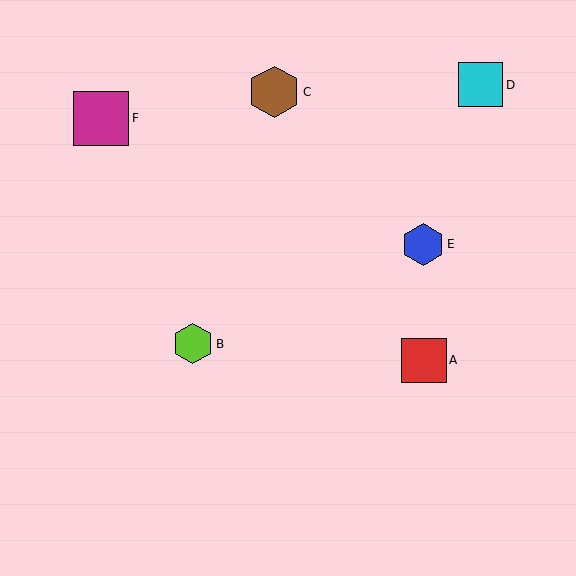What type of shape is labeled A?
Shape A is a red square.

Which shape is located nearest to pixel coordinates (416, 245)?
The blue hexagon (labeled E) at (423, 244) is nearest to that location.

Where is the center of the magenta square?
The center of the magenta square is at (101, 118).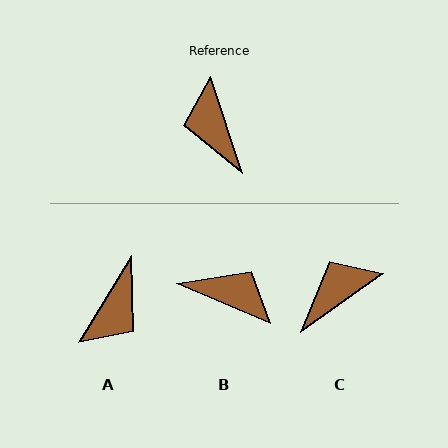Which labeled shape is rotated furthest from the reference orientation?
B, about 131 degrees away.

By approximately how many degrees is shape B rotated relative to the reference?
Approximately 131 degrees clockwise.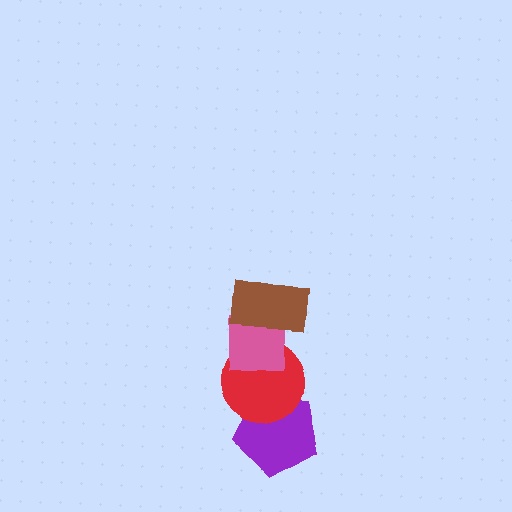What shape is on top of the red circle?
The pink square is on top of the red circle.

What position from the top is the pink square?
The pink square is 2nd from the top.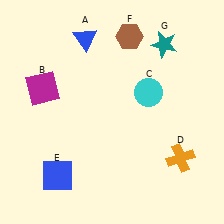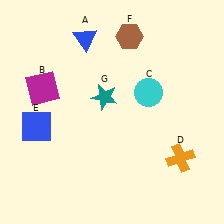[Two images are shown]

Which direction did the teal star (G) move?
The teal star (G) moved left.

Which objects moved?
The objects that moved are: the blue square (E), the teal star (G).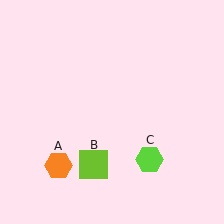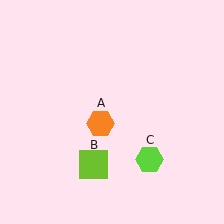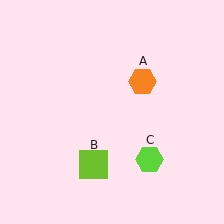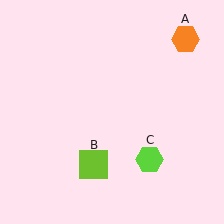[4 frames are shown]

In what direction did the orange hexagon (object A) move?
The orange hexagon (object A) moved up and to the right.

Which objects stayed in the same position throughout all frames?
Lime square (object B) and lime hexagon (object C) remained stationary.